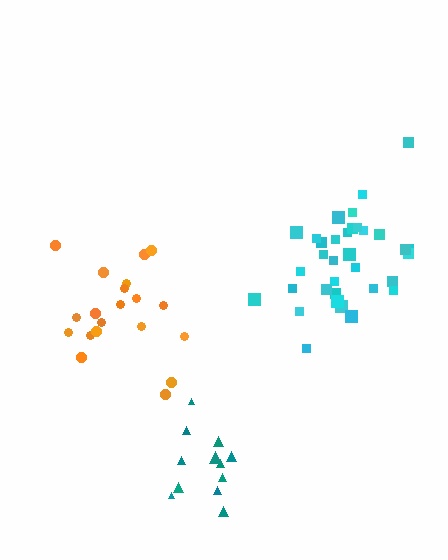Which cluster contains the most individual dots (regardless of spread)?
Cyan (34).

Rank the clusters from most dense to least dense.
cyan, teal, orange.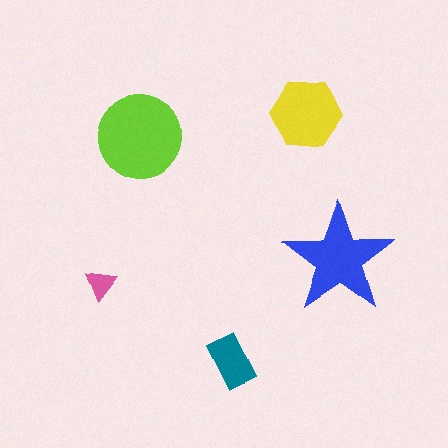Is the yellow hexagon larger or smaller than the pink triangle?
Larger.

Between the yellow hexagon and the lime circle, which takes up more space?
The lime circle.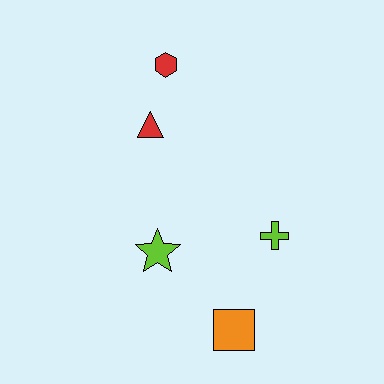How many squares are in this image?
There is 1 square.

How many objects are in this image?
There are 5 objects.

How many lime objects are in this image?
There are 2 lime objects.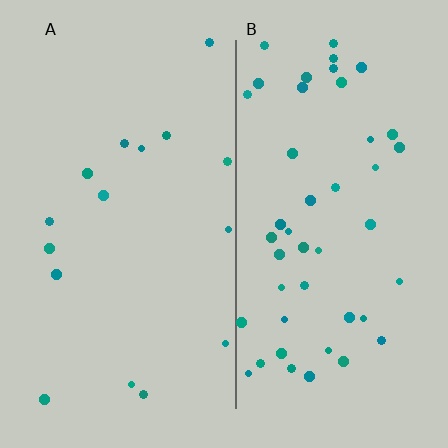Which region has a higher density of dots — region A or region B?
B (the right).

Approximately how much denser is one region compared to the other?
Approximately 3.0× — region B over region A.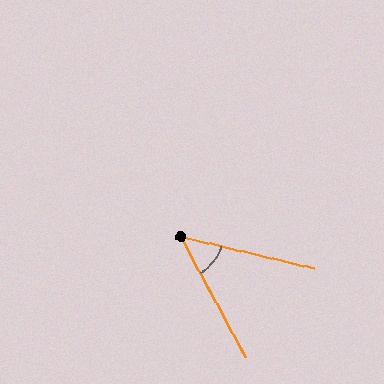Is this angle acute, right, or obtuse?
It is acute.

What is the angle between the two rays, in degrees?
Approximately 49 degrees.